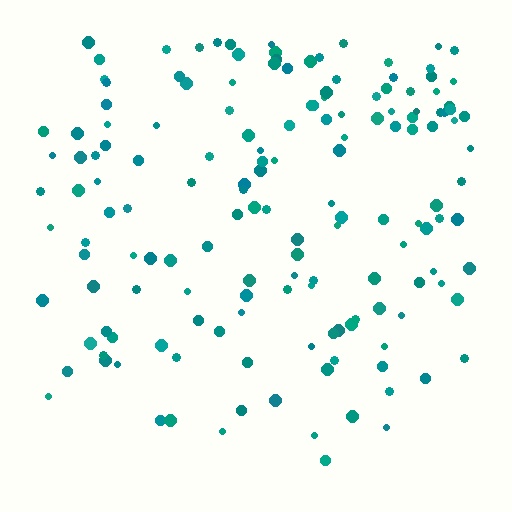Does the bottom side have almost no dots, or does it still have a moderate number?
Still a moderate number, just noticeably fewer than the top.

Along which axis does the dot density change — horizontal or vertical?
Vertical.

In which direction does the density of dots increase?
From bottom to top, with the top side densest.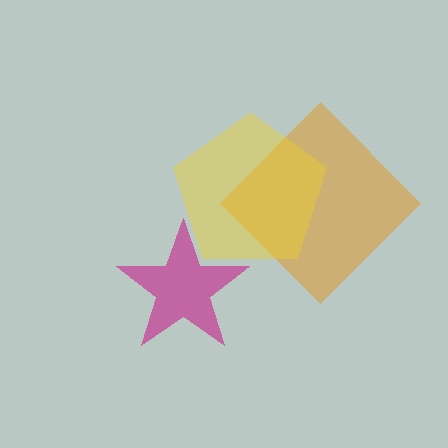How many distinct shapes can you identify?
There are 3 distinct shapes: a magenta star, an orange diamond, a yellow pentagon.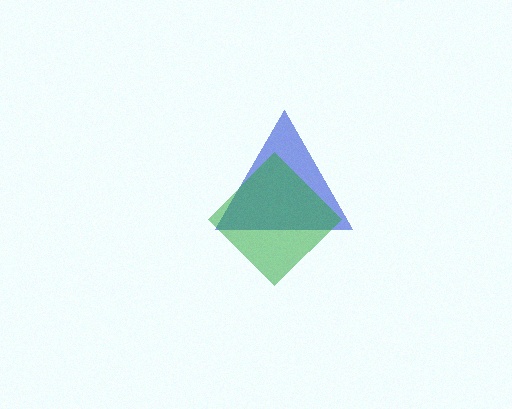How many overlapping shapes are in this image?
There are 2 overlapping shapes in the image.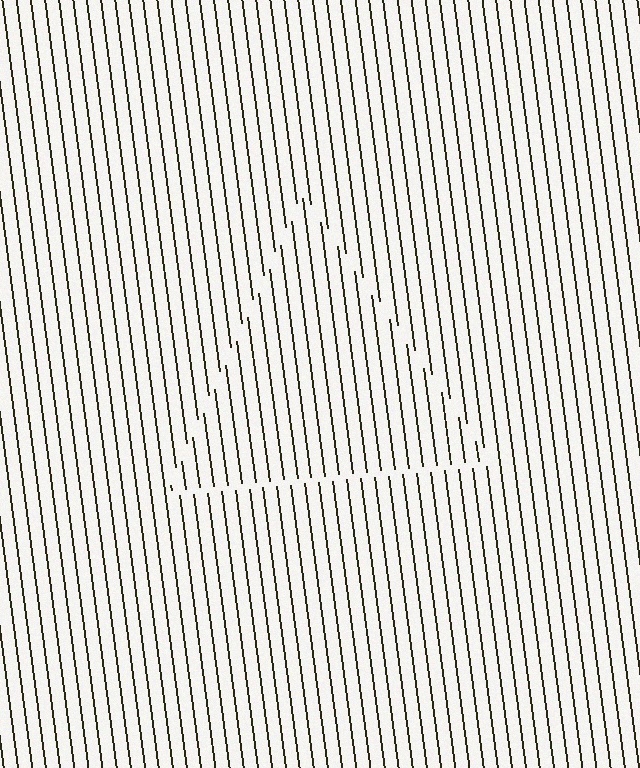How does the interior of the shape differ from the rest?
The interior of the shape contains the same grating, shifted by half a period — the contour is defined by the phase discontinuity where line-ends from the inner and outer gratings abut.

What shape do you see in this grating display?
An illusory triangle. The interior of the shape contains the same grating, shifted by half a period — the contour is defined by the phase discontinuity where line-ends from the inner and outer gratings abut.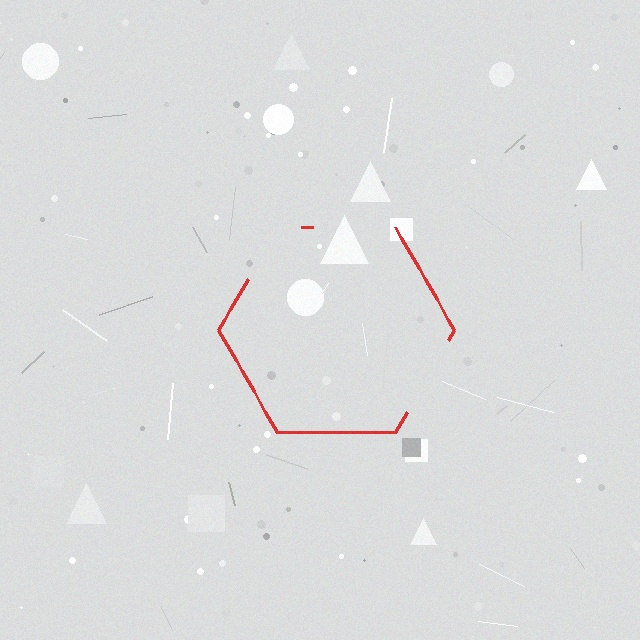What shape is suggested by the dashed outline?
The dashed outline suggests a hexagon.